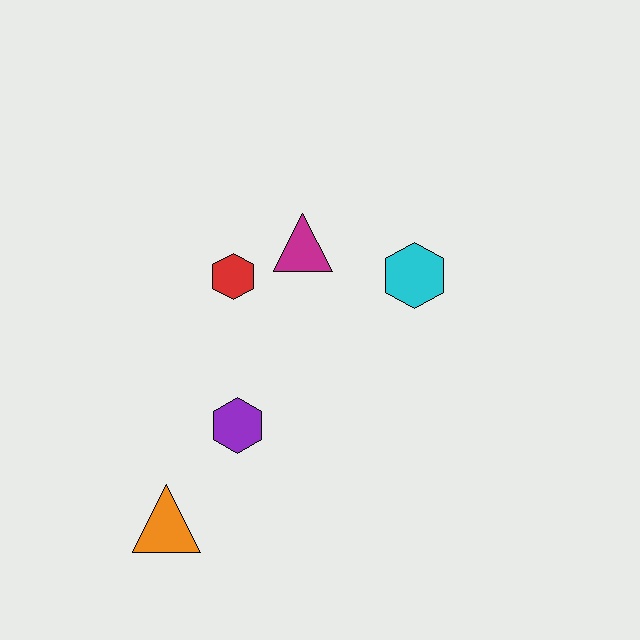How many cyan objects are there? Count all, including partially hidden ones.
There is 1 cyan object.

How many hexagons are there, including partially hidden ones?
There are 3 hexagons.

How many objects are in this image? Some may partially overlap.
There are 5 objects.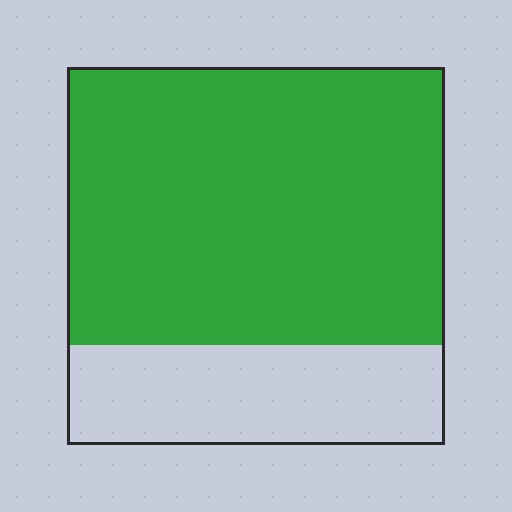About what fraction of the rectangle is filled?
About three quarters (3/4).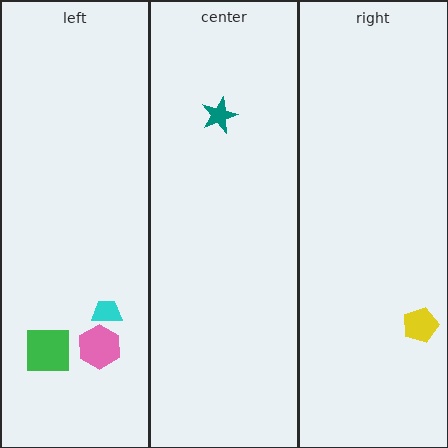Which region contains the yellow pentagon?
The right region.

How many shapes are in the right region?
1.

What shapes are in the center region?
The teal star.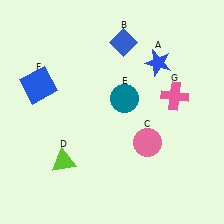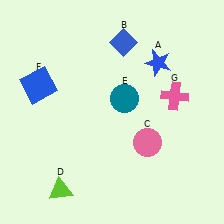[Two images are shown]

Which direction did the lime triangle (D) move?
The lime triangle (D) moved down.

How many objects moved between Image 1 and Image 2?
1 object moved between the two images.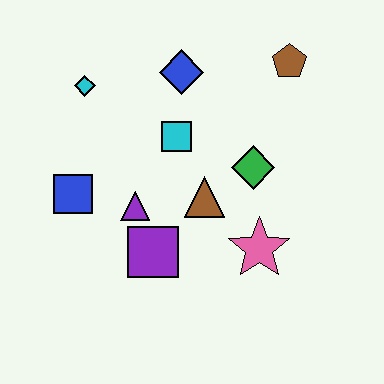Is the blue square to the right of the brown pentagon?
No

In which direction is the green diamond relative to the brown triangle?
The green diamond is to the right of the brown triangle.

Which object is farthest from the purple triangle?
The brown pentagon is farthest from the purple triangle.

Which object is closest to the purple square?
The purple triangle is closest to the purple square.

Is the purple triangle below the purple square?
No